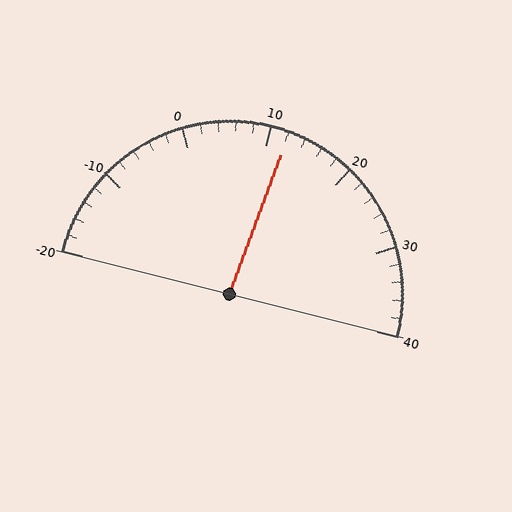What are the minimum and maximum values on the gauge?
The gauge ranges from -20 to 40.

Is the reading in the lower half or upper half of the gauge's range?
The reading is in the upper half of the range (-20 to 40).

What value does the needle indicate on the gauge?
The needle indicates approximately 12.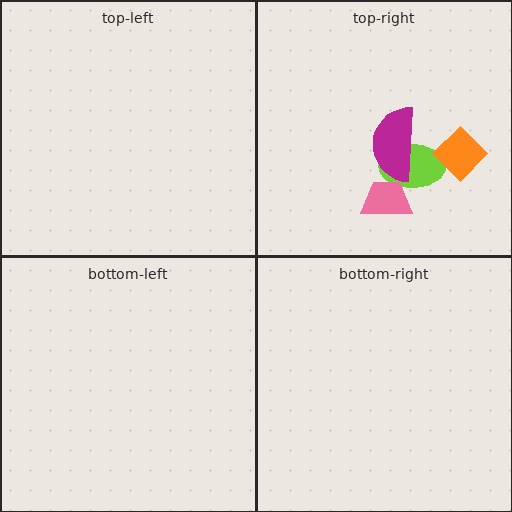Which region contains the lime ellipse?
The top-right region.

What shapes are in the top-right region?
The lime ellipse, the magenta semicircle, the orange diamond, the pink trapezoid.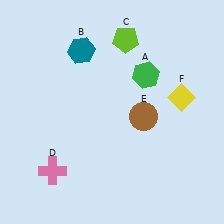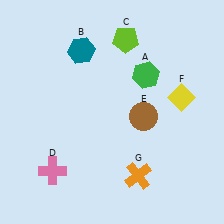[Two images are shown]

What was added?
An orange cross (G) was added in Image 2.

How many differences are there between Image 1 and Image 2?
There is 1 difference between the two images.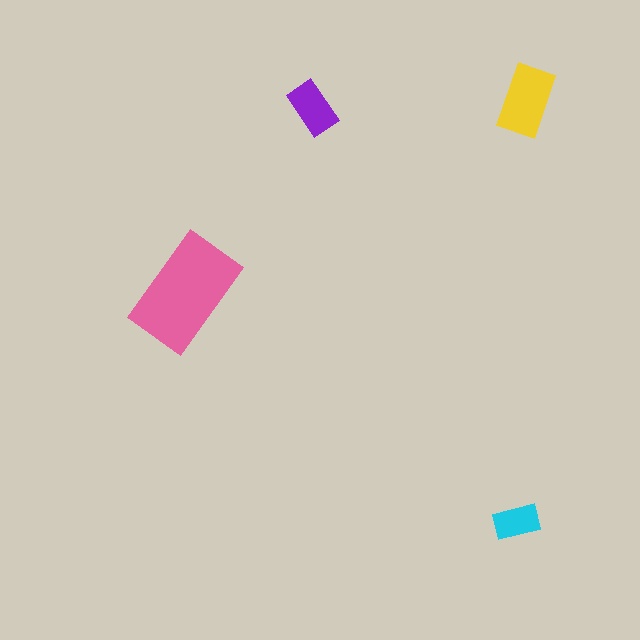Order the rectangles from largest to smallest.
the pink one, the yellow one, the purple one, the cyan one.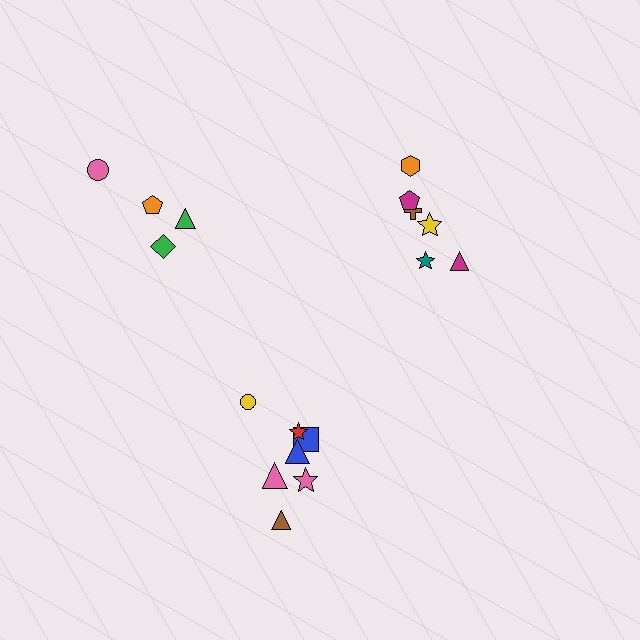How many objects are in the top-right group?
There are 6 objects.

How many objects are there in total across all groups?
There are 17 objects.